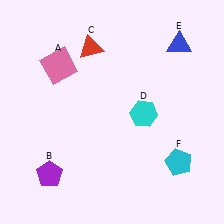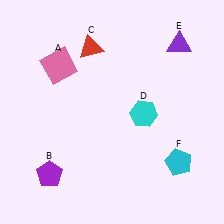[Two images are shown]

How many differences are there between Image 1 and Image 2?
There is 1 difference between the two images.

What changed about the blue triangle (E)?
In Image 1, E is blue. In Image 2, it changed to purple.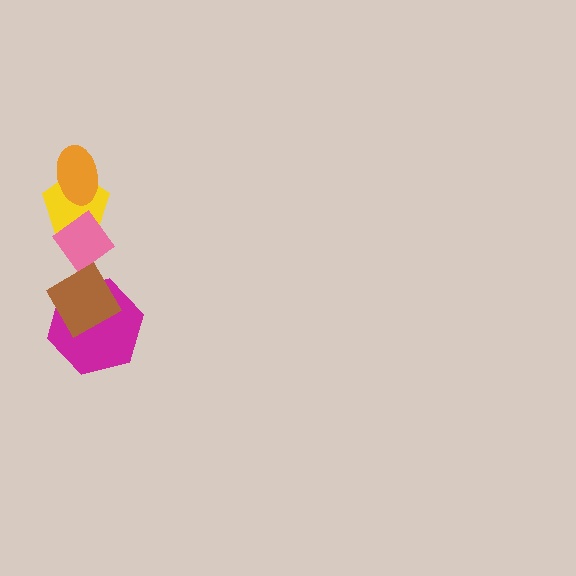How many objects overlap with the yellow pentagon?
2 objects overlap with the yellow pentagon.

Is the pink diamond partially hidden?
No, no other shape covers it.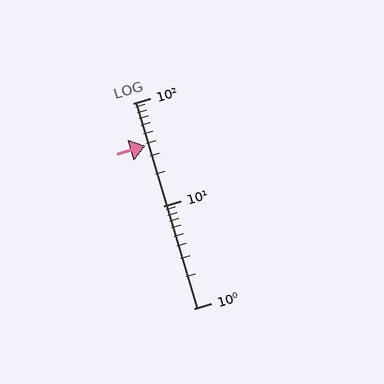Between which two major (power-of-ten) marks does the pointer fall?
The pointer is between 10 and 100.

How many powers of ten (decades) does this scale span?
The scale spans 2 decades, from 1 to 100.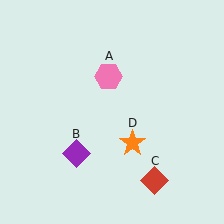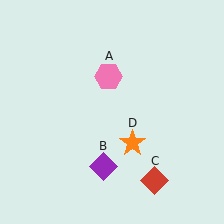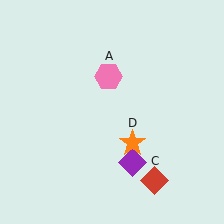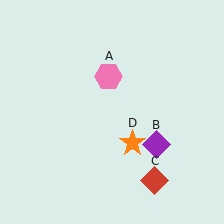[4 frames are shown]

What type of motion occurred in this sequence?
The purple diamond (object B) rotated counterclockwise around the center of the scene.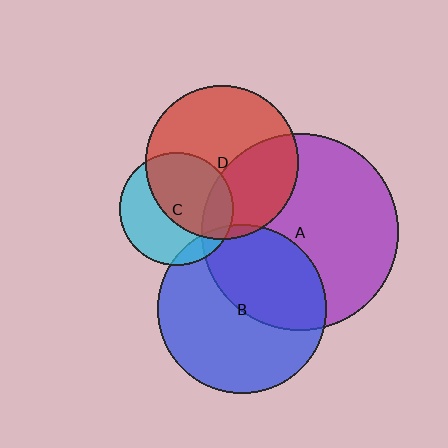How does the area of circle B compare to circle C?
Approximately 2.2 times.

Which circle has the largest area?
Circle A (purple).